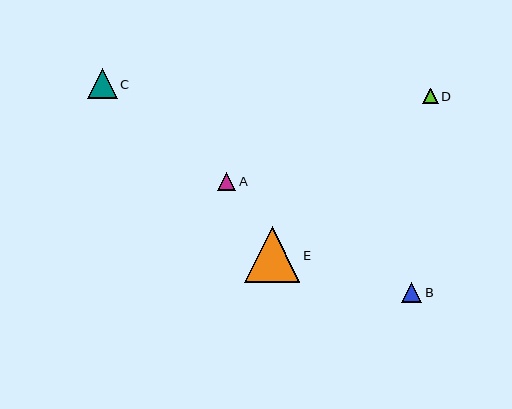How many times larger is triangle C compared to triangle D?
Triangle C is approximately 2.0 times the size of triangle D.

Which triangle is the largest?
Triangle E is the largest with a size of approximately 56 pixels.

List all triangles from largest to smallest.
From largest to smallest: E, C, B, A, D.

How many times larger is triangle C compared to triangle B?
Triangle C is approximately 1.5 times the size of triangle B.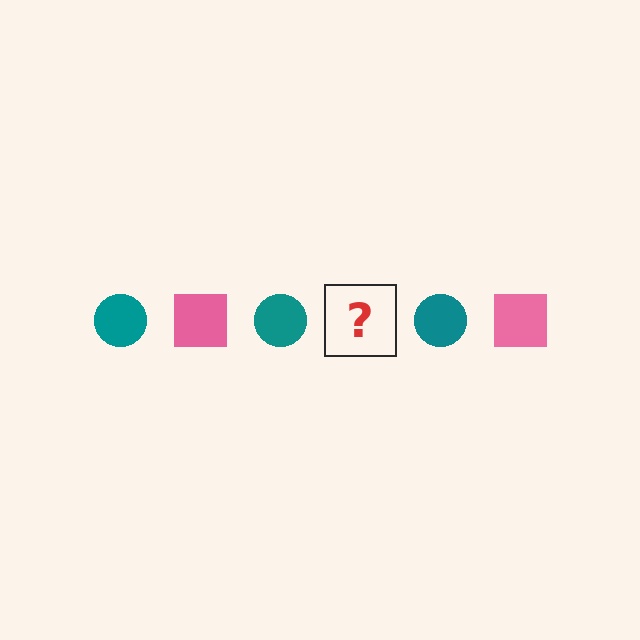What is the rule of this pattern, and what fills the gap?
The rule is that the pattern alternates between teal circle and pink square. The gap should be filled with a pink square.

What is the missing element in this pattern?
The missing element is a pink square.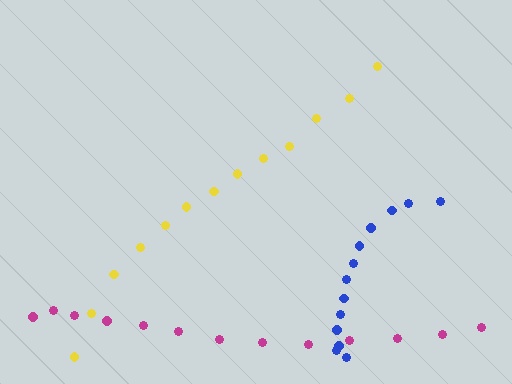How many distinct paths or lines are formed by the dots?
There are 3 distinct paths.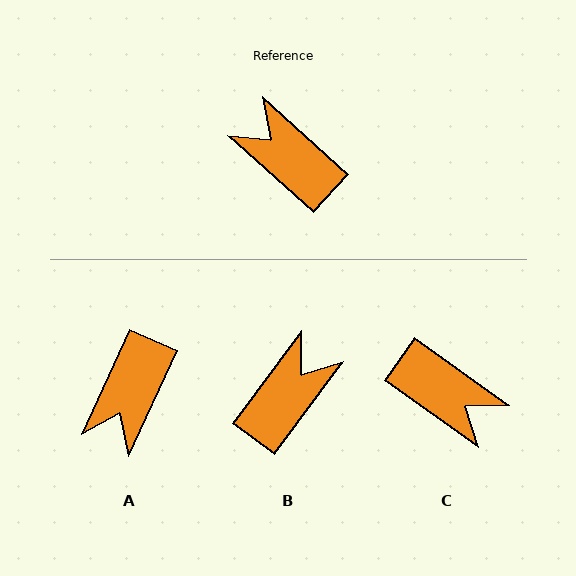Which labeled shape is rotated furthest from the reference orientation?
C, about 173 degrees away.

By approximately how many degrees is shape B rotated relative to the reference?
Approximately 84 degrees clockwise.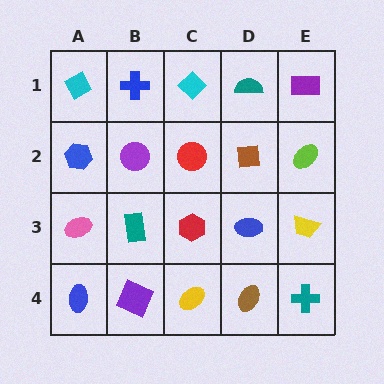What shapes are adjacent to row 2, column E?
A purple rectangle (row 1, column E), a yellow trapezoid (row 3, column E), a brown square (row 2, column D).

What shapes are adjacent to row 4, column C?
A red hexagon (row 3, column C), a purple square (row 4, column B), a brown ellipse (row 4, column D).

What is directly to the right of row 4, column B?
A yellow ellipse.